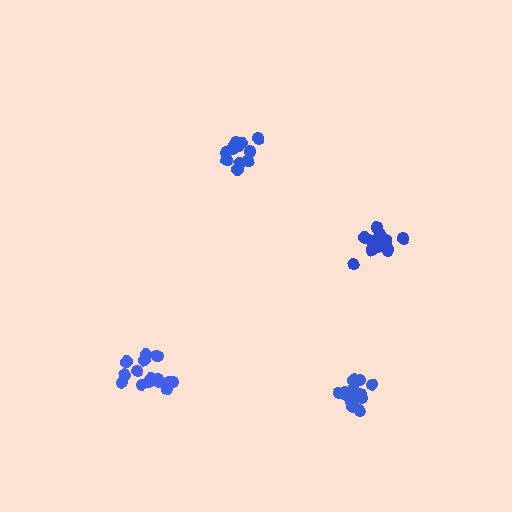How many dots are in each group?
Group 1: 15 dots, Group 2: 12 dots, Group 3: 12 dots, Group 4: 17 dots (56 total).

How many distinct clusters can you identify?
There are 4 distinct clusters.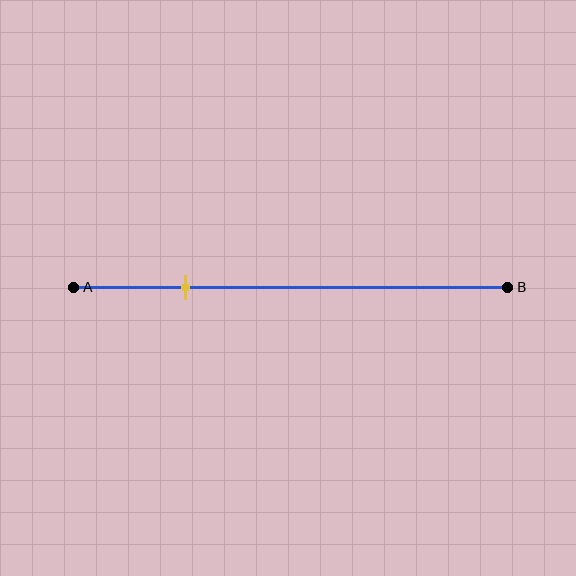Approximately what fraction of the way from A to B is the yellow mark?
The yellow mark is approximately 25% of the way from A to B.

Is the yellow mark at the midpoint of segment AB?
No, the mark is at about 25% from A, not at the 50% midpoint.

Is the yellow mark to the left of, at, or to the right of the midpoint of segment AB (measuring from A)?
The yellow mark is to the left of the midpoint of segment AB.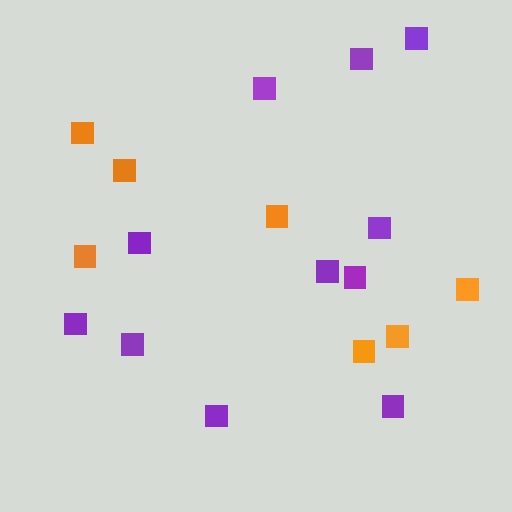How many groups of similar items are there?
There are 2 groups: one group of purple squares (11) and one group of orange squares (7).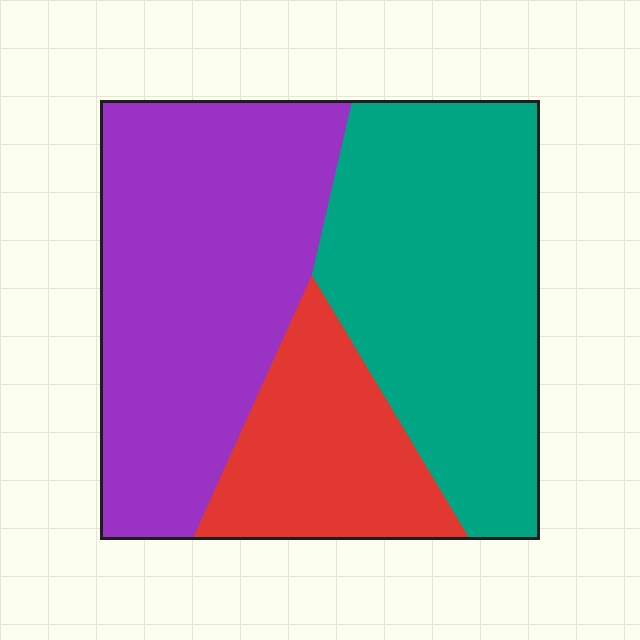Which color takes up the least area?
Red, at roughly 20%.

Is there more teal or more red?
Teal.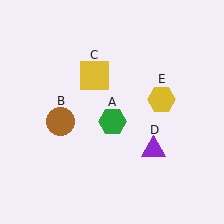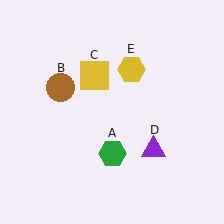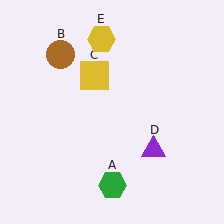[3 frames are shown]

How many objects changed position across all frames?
3 objects changed position: green hexagon (object A), brown circle (object B), yellow hexagon (object E).